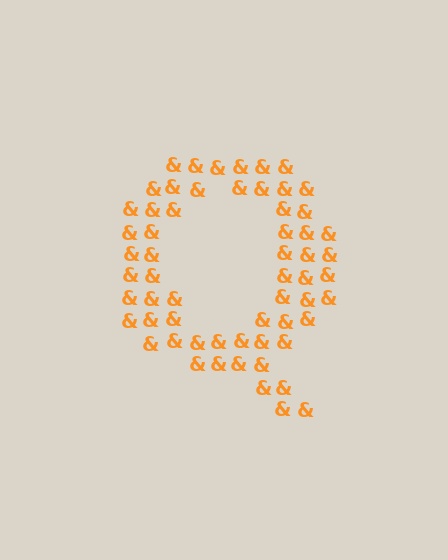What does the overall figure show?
The overall figure shows the letter Q.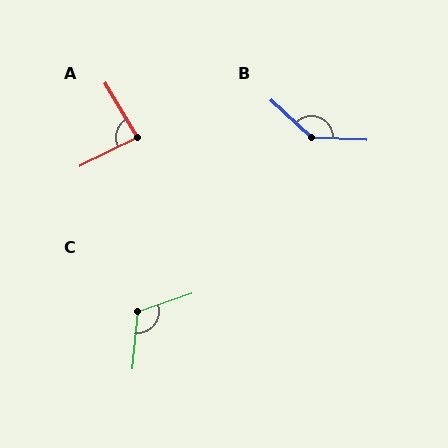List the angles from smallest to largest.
A (86°), C (114°), B (140°).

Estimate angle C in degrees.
Approximately 114 degrees.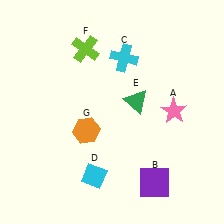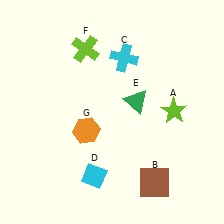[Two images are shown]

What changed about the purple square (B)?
In Image 1, B is purple. In Image 2, it changed to brown.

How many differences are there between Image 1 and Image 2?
There are 2 differences between the two images.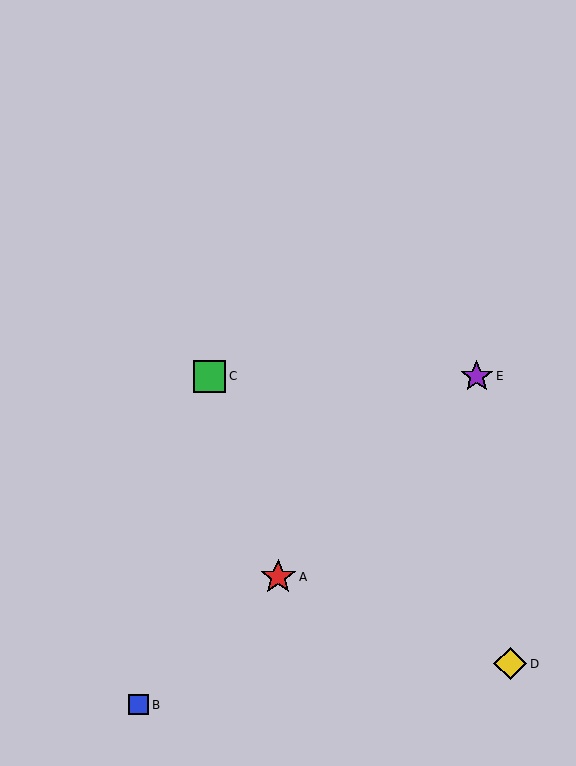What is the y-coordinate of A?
Object A is at y≈577.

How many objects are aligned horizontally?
2 objects (C, E) are aligned horizontally.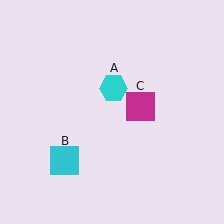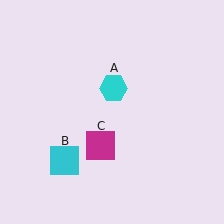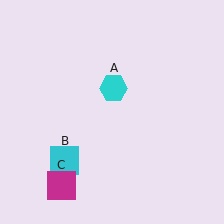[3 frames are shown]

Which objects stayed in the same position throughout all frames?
Cyan hexagon (object A) and cyan square (object B) remained stationary.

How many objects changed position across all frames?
1 object changed position: magenta square (object C).